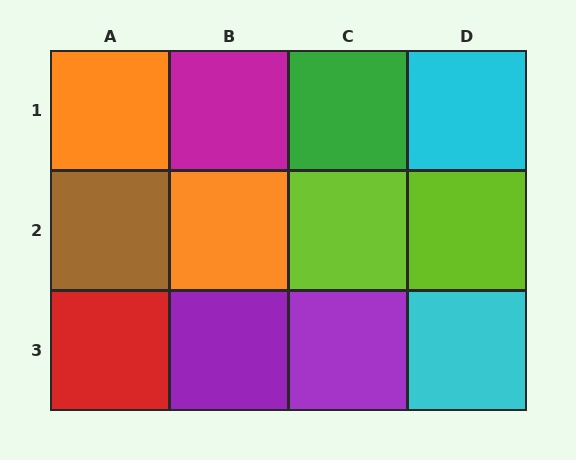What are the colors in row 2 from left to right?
Brown, orange, lime, lime.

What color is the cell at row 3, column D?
Cyan.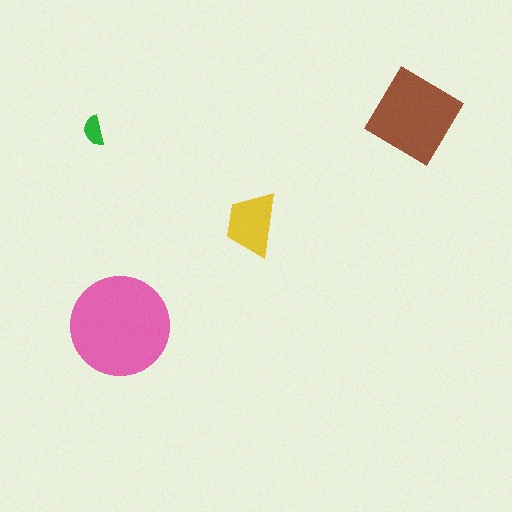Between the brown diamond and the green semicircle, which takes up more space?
The brown diamond.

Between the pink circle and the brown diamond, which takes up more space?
The pink circle.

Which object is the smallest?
The green semicircle.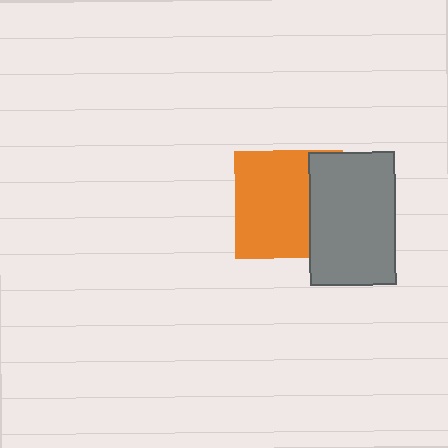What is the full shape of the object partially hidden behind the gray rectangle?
The partially hidden object is an orange square.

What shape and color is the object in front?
The object in front is a gray rectangle.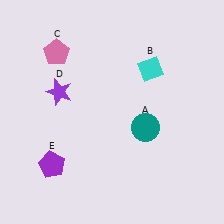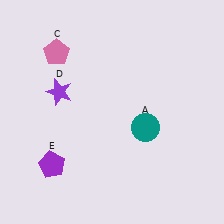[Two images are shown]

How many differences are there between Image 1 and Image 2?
There is 1 difference between the two images.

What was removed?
The cyan diamond (B) was removed in Image 2.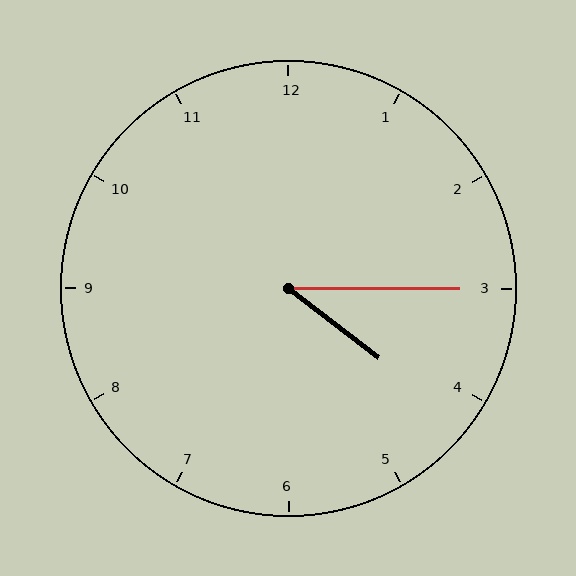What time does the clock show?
4:15.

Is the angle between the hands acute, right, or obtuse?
It is acute.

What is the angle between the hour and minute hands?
Approximately 38 degrees.